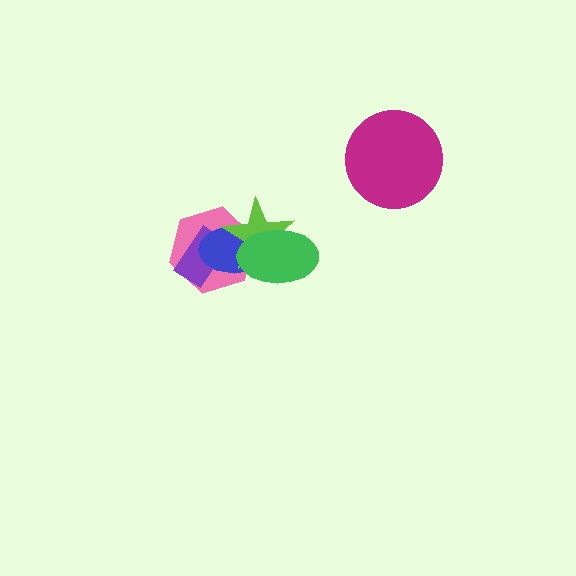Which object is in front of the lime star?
The green ellipse is in front of the lime star.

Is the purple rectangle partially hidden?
Yes, it is partially covered by another shape.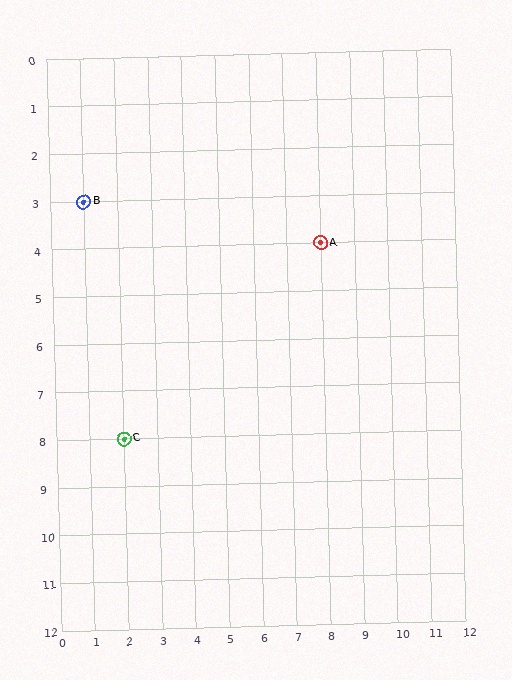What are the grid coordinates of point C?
Point C is at grid coordinates (2, 8).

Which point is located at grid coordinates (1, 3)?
Point B is at (1, 3).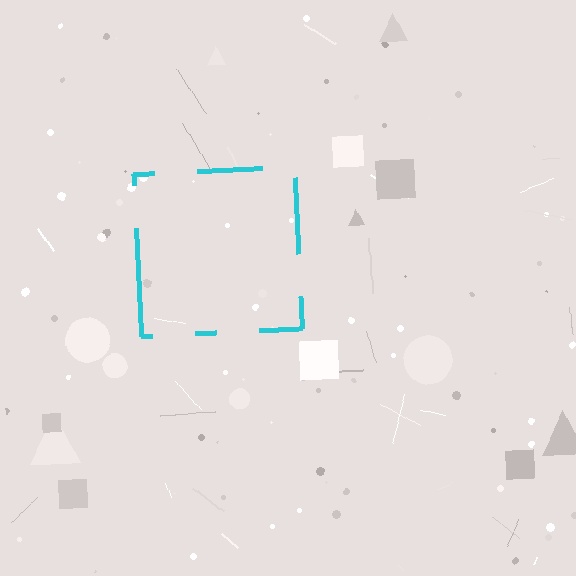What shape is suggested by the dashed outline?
The dashed outline suggests a square.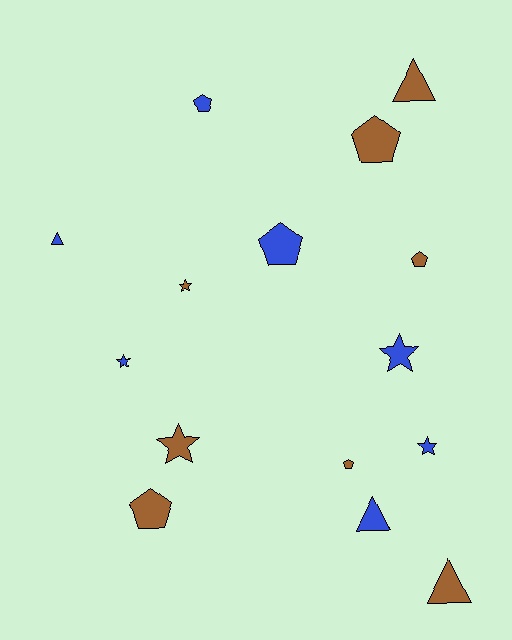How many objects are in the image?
There are 15 objects.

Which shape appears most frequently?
Pentagon, with 6 objects.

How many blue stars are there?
There are 3 blue stars.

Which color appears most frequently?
Brown, with 8 objects.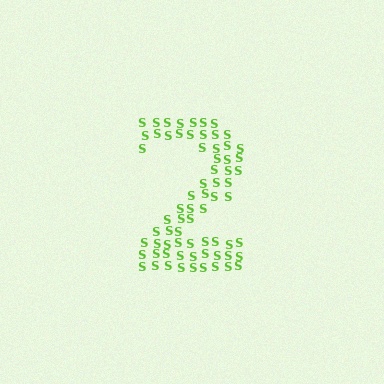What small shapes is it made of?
It is made of small letter S's.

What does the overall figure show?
The overall figure shows the digit 2.